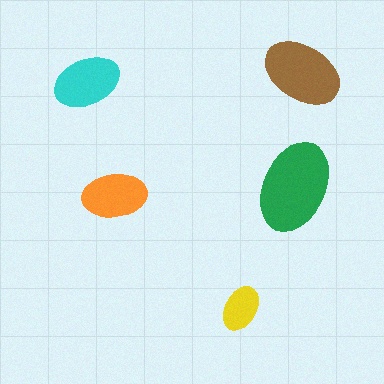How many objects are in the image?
There are 5 objects in the image.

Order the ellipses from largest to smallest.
the green one, the brown one, the cyan one, the orange one, the yellow one.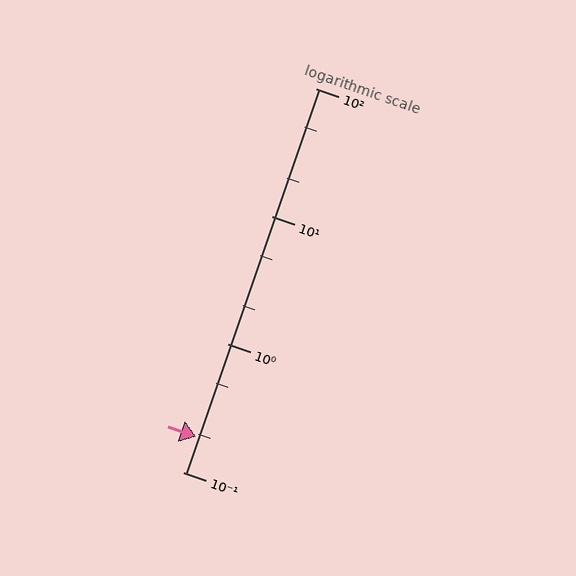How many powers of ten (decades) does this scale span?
The scale spans 3 decades, from 0.1 to 100.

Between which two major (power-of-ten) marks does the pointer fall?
The pointer is between 0.1 and 1.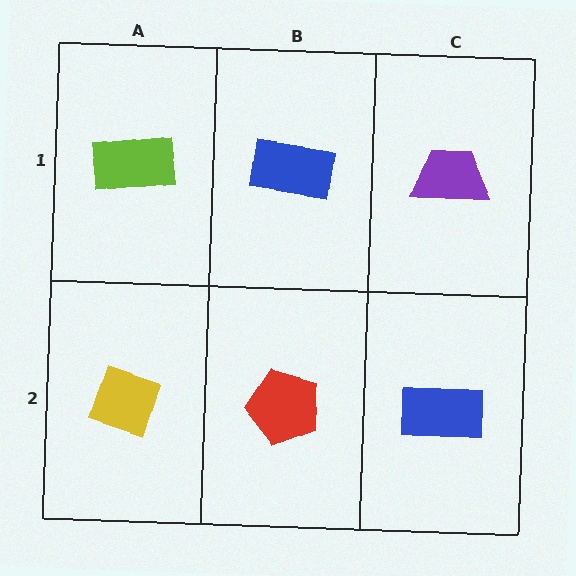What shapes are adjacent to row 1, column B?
A red pentagon (row 2, column B), a lime rectangle (row 1, column A), a purple trapezoid (row 1, column C).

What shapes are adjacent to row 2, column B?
A blue rectangle (row 1, column B), a yellow diamond (row 2, column A), a blue rectangle (row 2, column C).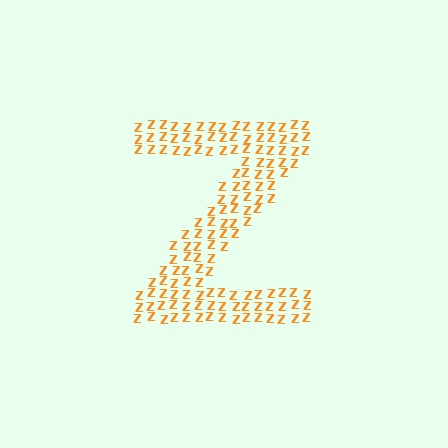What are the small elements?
The small elements are letter Z's.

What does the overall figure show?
The overall figure shows the letter Z.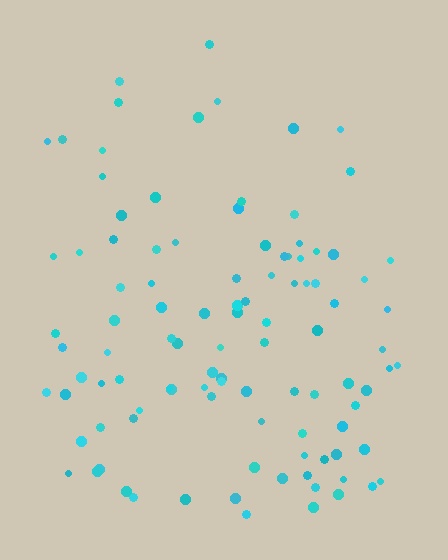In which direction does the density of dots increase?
From top to bottom, with the bottom side densest.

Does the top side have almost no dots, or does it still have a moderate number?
Still a moderate number, just noticeably fewer than the bottom.